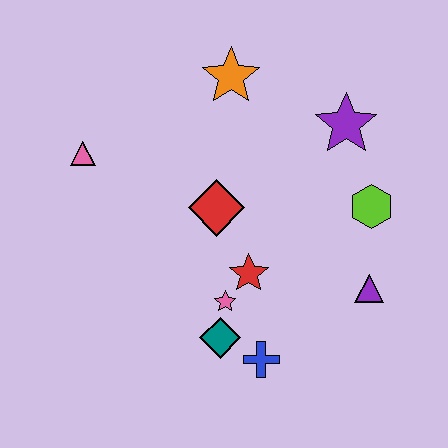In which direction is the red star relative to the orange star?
The red star is below the orange star.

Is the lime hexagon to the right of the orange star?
Yes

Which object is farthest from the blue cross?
The orange star is farthest from the blue cross.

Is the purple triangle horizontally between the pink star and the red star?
No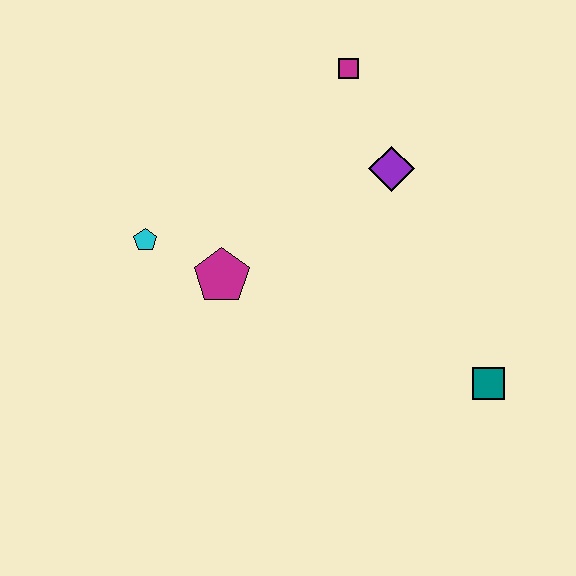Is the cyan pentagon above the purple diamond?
No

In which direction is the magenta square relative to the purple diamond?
The magenta square is above the purple diamond.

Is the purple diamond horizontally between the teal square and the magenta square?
Yes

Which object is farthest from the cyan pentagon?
The teal square is farthest from the cyan pentagon.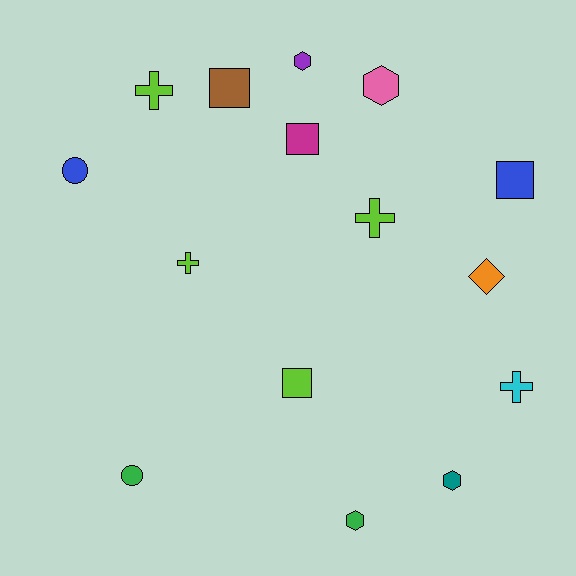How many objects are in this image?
There are 15 objects.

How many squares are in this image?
There are 4 squares.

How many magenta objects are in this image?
There is 1 magenta object.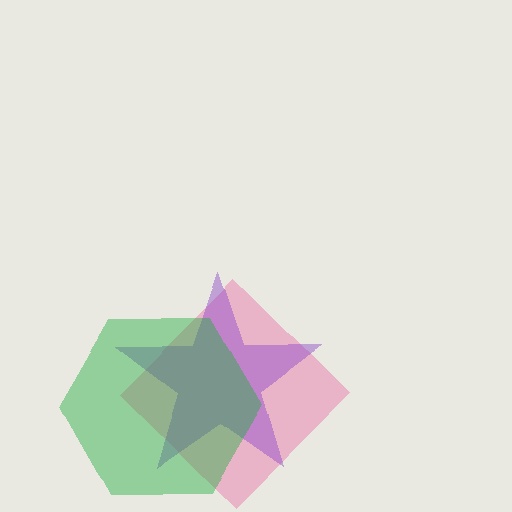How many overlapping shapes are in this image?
There are 3 overlapping shapes in the image.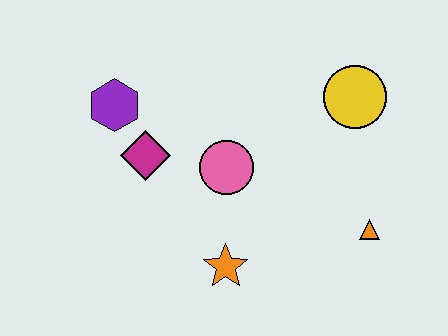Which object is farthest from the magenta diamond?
The orange triangle is farthest from the magenta diamond.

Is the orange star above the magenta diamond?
No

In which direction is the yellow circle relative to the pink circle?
The yellow circle is to the right of the pink circle.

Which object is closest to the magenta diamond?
The purple hexagon is closest to the magenta diamond.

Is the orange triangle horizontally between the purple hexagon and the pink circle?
No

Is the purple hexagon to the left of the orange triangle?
Yes